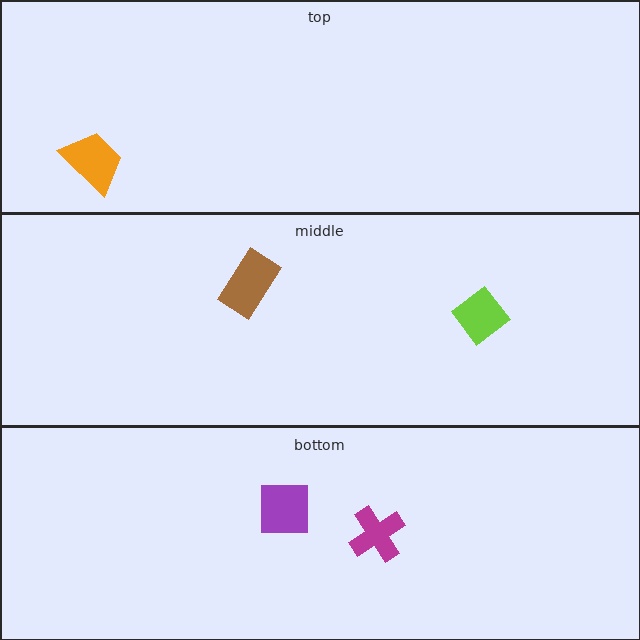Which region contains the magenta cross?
The bottom region.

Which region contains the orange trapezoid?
The top region.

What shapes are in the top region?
The orange trapezoid.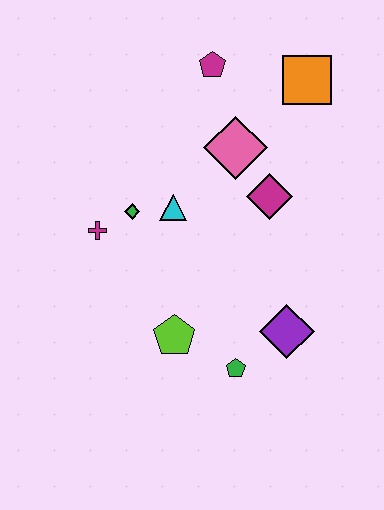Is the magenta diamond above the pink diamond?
No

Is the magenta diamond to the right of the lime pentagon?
Yes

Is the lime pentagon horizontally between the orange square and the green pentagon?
No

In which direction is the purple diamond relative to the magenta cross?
The purple diamond is to the right of the magenta cross.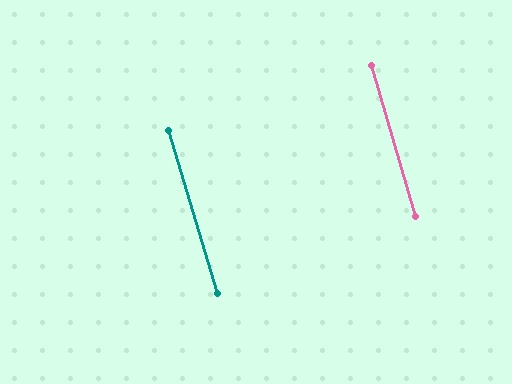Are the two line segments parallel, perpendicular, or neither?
Parallel — their directions differ by only 0.7°.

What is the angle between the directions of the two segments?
Approximately 1 degree.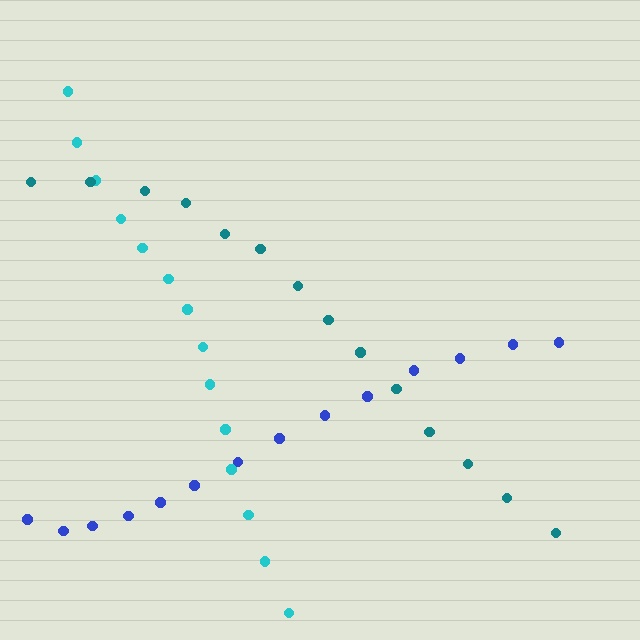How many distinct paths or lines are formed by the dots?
There are 3 distinct paths.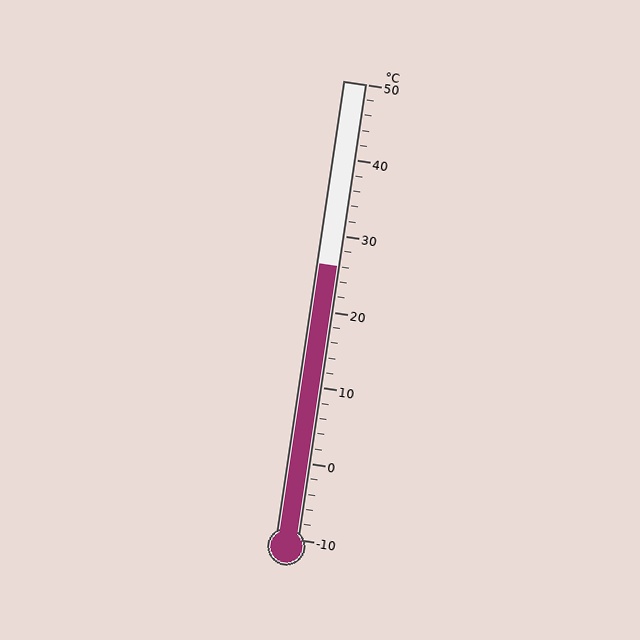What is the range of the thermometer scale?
The thermometer scale ranges from -10°C to 50°C.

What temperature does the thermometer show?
The thermometer shows approximately 26°C.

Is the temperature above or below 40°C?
The temperature is below 40°C.